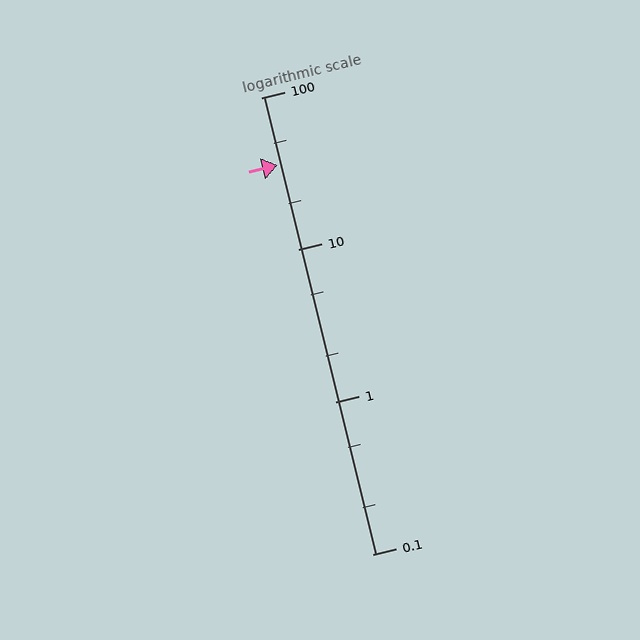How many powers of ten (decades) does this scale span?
The scale spans 3 decades, from 0.1 to 100.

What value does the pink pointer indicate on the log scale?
The pointer indicates approximately 36.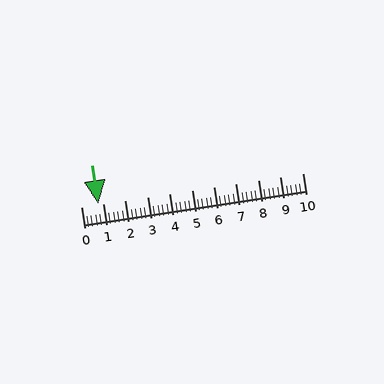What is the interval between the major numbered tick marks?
The major tick marks are spaced 1 units apart.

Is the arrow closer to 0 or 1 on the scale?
The arrow is closer to 1.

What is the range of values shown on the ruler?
The ruler shows values from 0 to 10.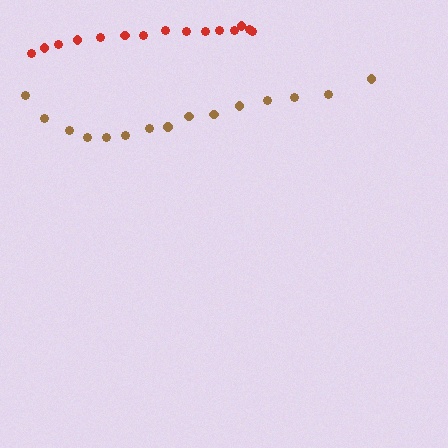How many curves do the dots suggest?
There are 2 distinct paths.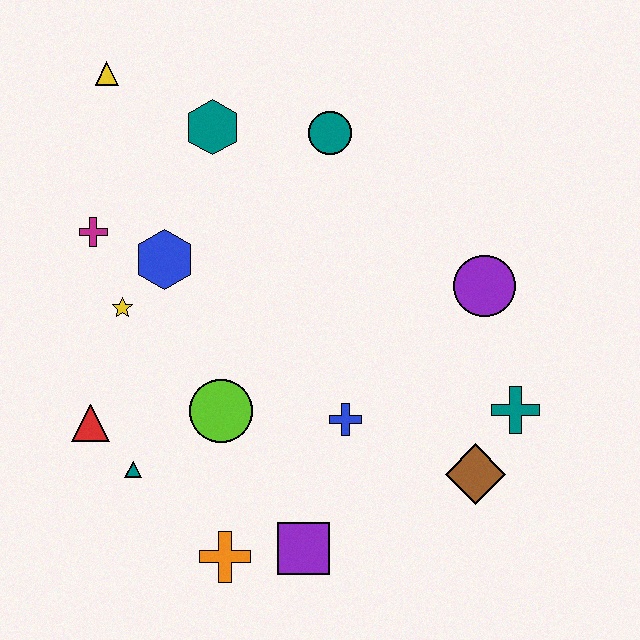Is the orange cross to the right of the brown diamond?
No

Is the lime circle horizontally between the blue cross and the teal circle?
No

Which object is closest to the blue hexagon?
The yellow star is closest to the blue hexagon.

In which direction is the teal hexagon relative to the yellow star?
The teal hexagon is above the yellow star.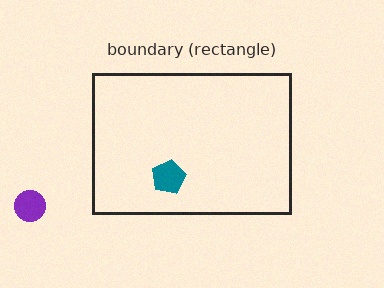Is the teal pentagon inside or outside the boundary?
Inside.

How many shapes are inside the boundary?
1 inside, 1 outside.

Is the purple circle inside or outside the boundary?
Outside.